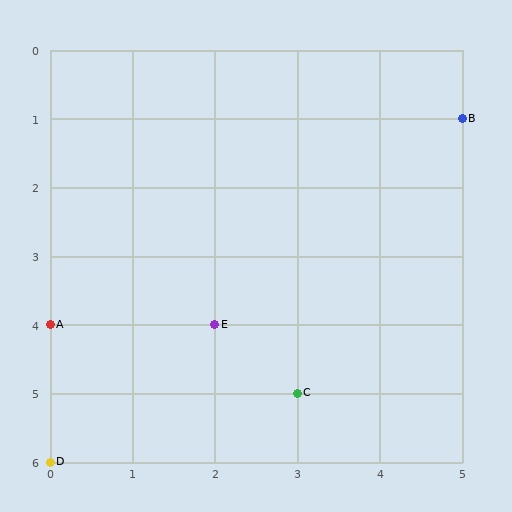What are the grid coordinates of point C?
Point C is at grid coordinates (3, 5).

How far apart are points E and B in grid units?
Points E and B are 3 columns and 3 rows apart (about 4.2 grid units diagonally).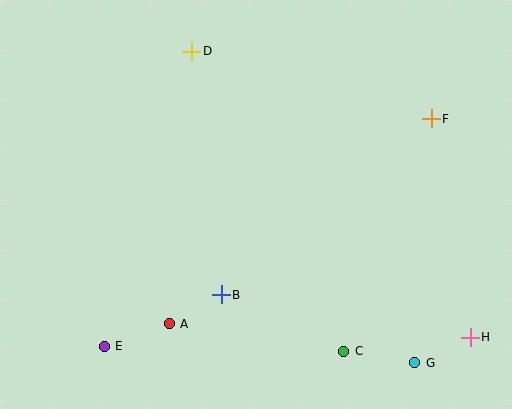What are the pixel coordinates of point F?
Point F is at (431, 119).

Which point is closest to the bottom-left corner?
Point E is closest to the bottom-left corner.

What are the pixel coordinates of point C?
Point C is at (344, 351).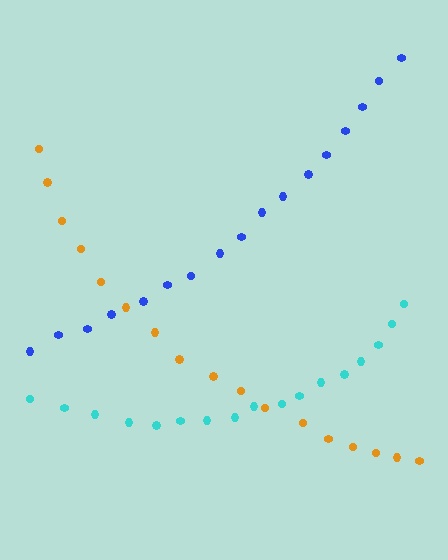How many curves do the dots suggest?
There are 3 distinct paths.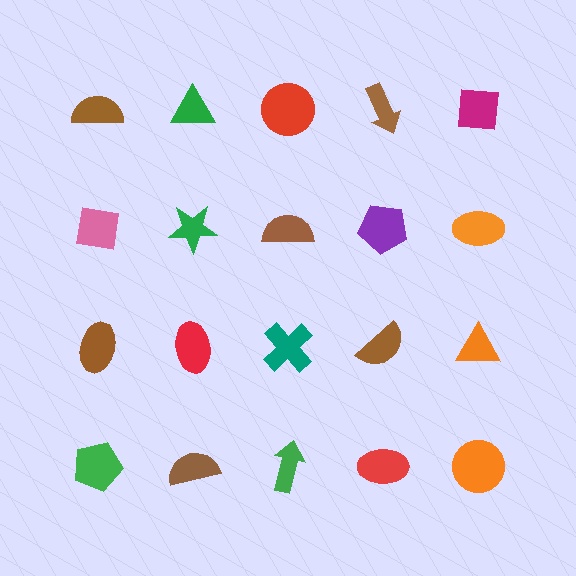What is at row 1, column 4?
A brown arrow.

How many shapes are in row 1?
5 shapes.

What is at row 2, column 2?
A green star.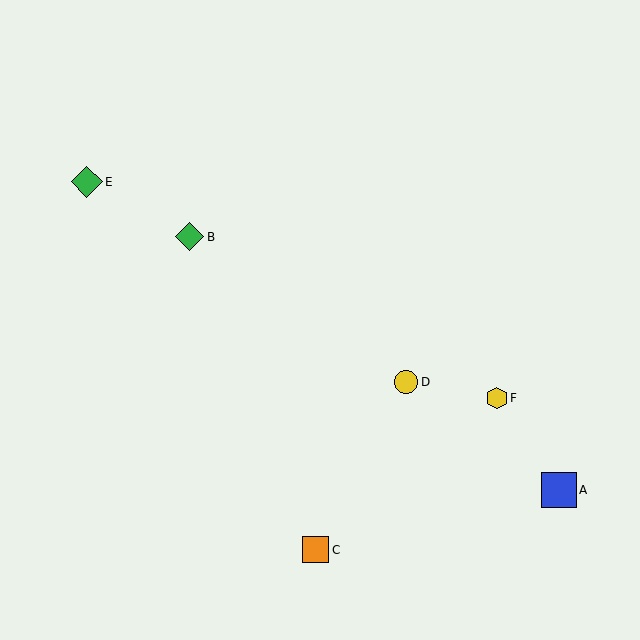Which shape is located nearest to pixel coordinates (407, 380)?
The yellow circle (labeled D) at (406, 382) is nearest to that location.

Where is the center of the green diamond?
The center of the green diamond is at (189, 237).